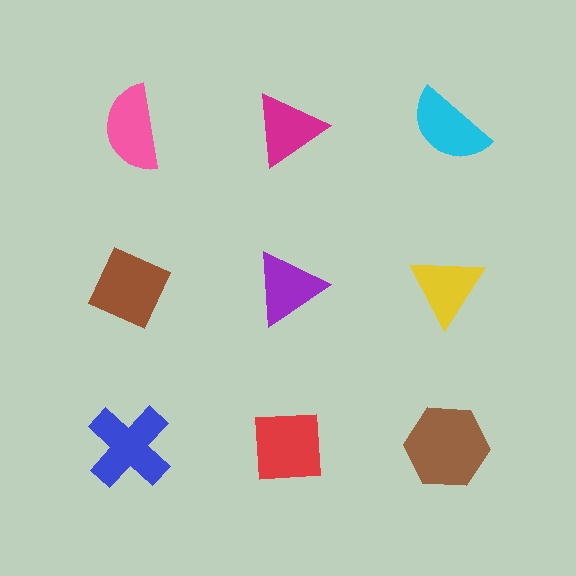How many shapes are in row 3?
3 shapes.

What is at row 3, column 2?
A red square.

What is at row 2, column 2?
A purple triangle.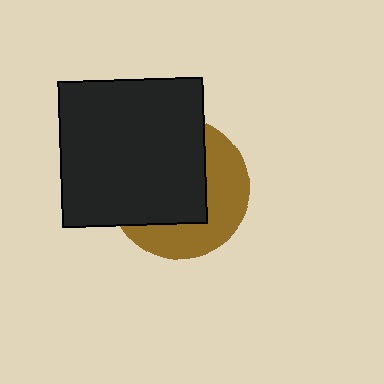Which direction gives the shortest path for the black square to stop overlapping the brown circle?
Moving toward the upper-left gives the shortest separation.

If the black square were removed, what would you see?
You would see the complete brown circle.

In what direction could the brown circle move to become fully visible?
The brown circle could move toward the lower-right. That would shift it out from behind the black square entirely.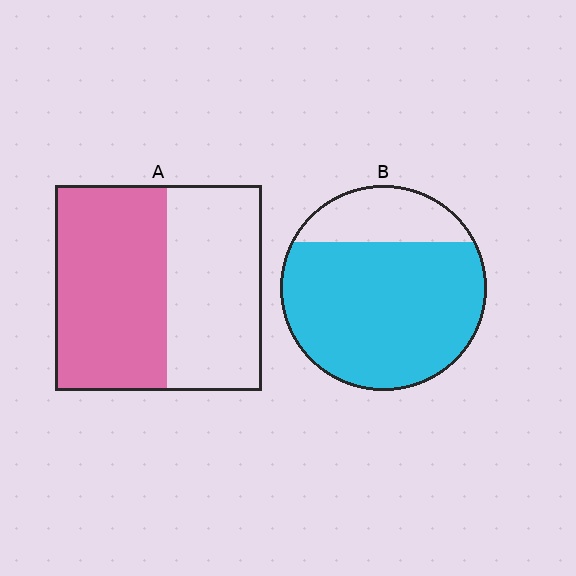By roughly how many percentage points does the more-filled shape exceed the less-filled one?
By roughly 25 percentage points (B over A).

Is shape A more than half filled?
Yes.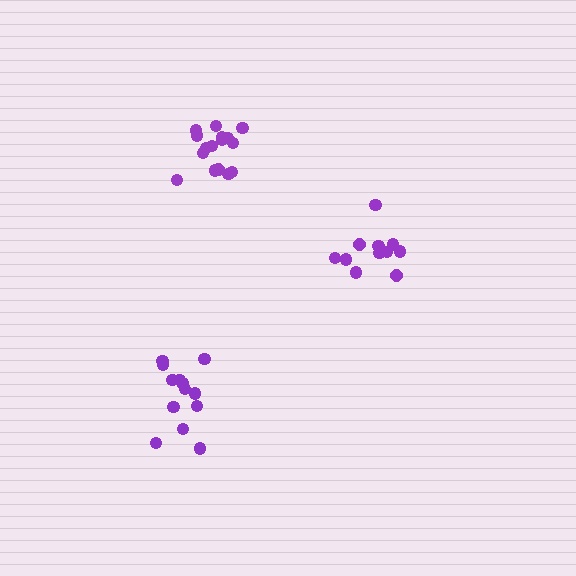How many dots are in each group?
Group 1: 16 dots, Group 2: 11 dots, Group 3: 13 dots (40 total).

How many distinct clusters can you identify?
There are 3 distinct clusters.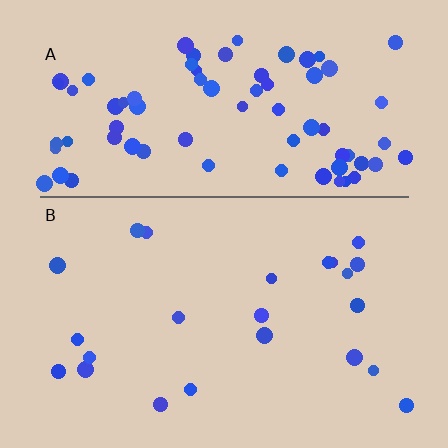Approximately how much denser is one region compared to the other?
Approximately 3.4× — region A over region B.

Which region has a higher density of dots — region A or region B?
A (the top).